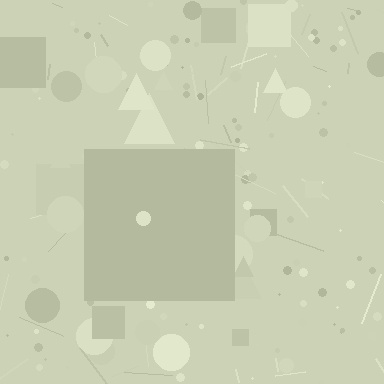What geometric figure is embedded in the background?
A square is embedded in the background.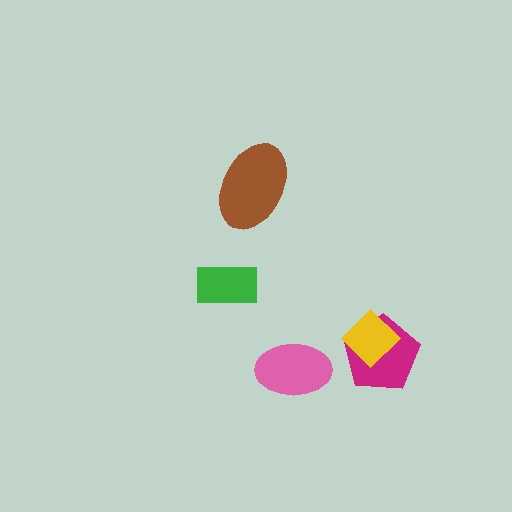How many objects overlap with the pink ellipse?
0 objects overlap with the pink ellipse.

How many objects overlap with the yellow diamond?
1 object overlaps with the yellow diamond.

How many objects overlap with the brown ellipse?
0 objects overlap with the brown ellipse.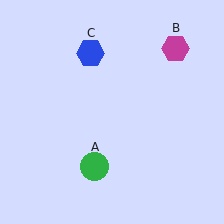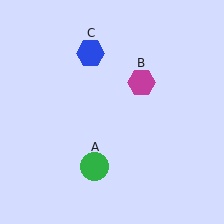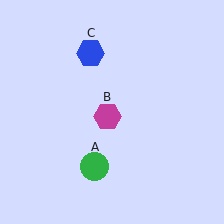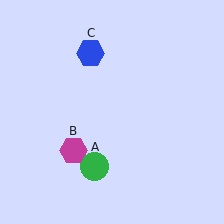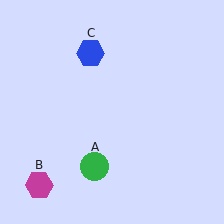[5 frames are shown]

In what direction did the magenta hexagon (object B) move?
The magenta hexagon (object B) moved down and to the left.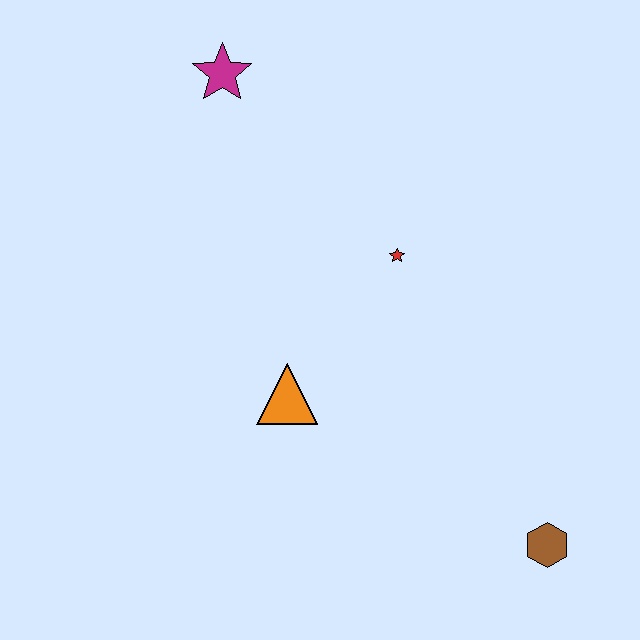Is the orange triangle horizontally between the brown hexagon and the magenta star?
Yes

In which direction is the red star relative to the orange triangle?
The red star is above the orange triangle.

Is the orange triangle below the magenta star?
Yes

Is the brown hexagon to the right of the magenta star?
Yes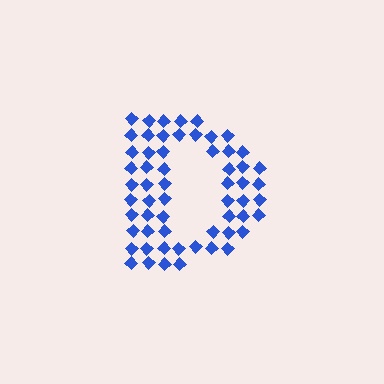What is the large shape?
The large shape is the letter D.